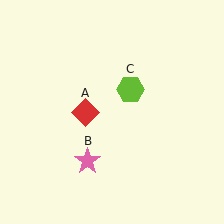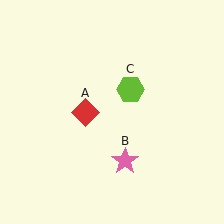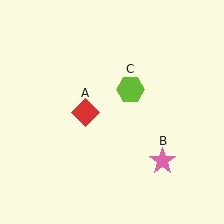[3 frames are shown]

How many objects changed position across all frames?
1 object changed position: pink star (object B).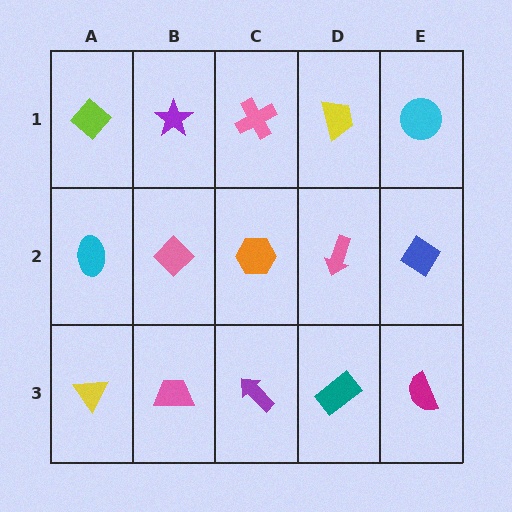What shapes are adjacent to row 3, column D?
A pink arrow (row 2, column D), a purple arrow (row 3, column C), a magenta semicircle (row 3, column E).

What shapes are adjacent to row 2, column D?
A yellow trapezoid (row 1, column D), a teal rectangle (row 3, column D), an orange hexagon (row 2, column C), a blue diamond (row 2, column E).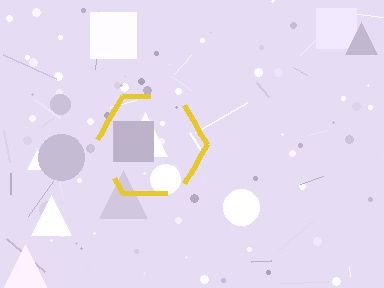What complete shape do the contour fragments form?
The contour fragments form a hexagon.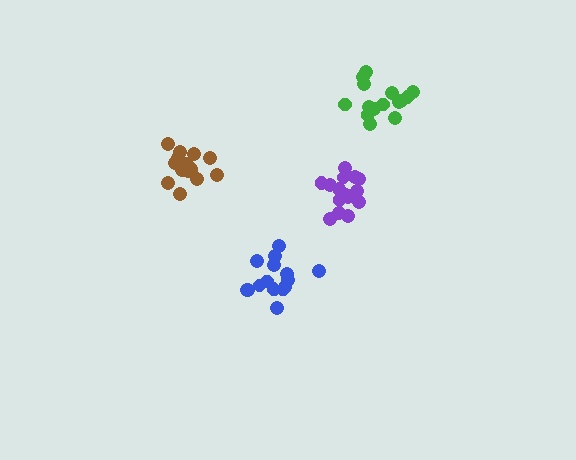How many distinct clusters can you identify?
There are 4 distinct clusters.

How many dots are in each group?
Group 1: 16 dots, Group 2: 16 dots, Group 3: 16 dots, Group 4: 16 dots (64 total).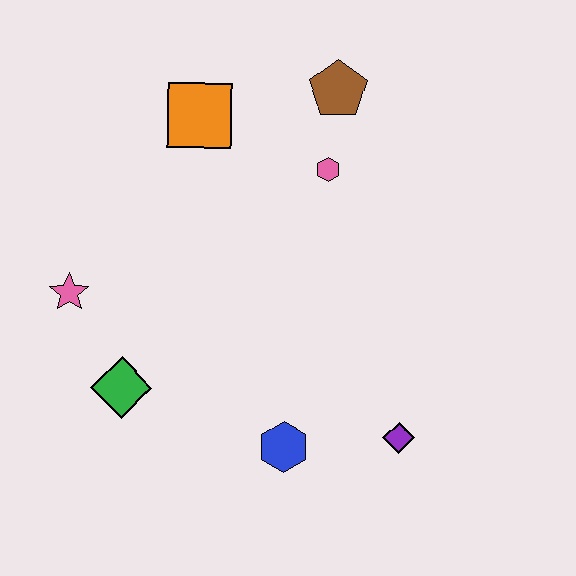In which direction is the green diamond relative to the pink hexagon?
The green diamond is below the pink hexagon.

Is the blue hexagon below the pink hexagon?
Yes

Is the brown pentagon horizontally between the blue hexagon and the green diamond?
No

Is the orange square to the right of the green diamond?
Yes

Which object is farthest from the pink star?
The purple diamond is farthest from the pink star.